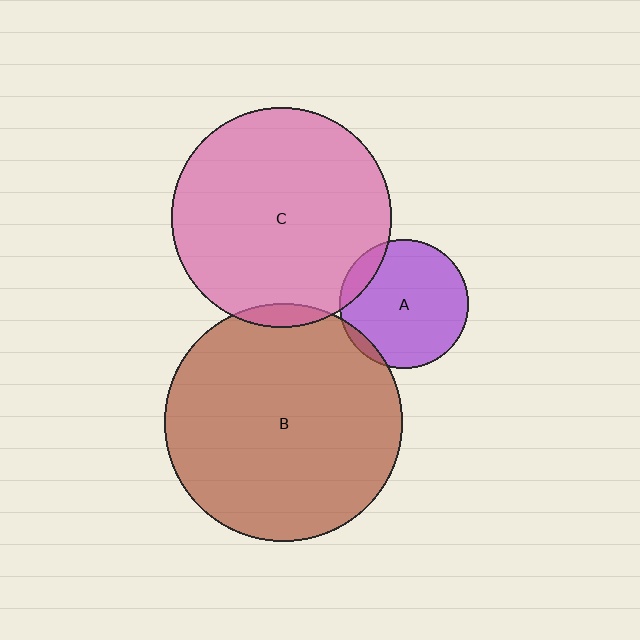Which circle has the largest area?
Circle B (brown).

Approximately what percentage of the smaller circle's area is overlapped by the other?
Approximately 5%.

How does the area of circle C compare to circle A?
Approximately 2.9 times.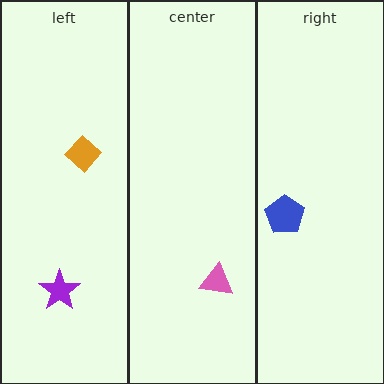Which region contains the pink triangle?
The center region.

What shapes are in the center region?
The pink triangle.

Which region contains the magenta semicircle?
The right region.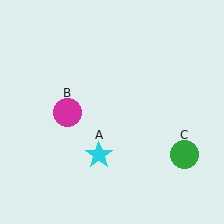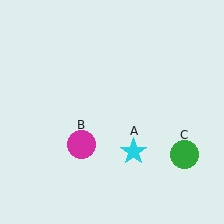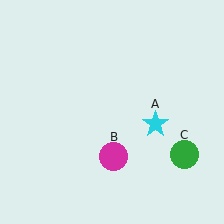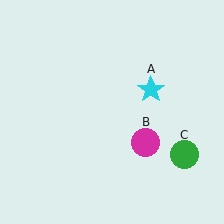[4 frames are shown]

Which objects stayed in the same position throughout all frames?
Green circle (object C) remained stationary.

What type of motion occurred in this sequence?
The cyan star (object A), magenta circle (object B) rotated counterclockwise around the center of the scene.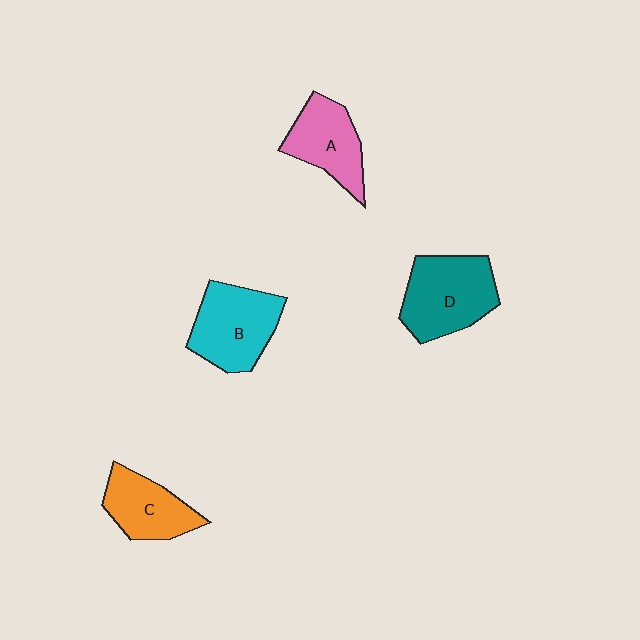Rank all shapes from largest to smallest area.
From largest to smallest: D (teal), B (cyan), A (pink), C (orange).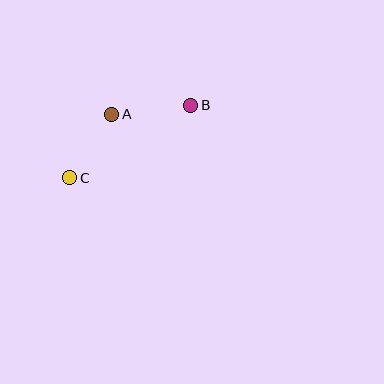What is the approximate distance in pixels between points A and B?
The distance between A and B is approximately 79 pixels.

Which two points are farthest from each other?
Points B and C are farthest from each other.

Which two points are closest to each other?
Points A and C are closest to each other.